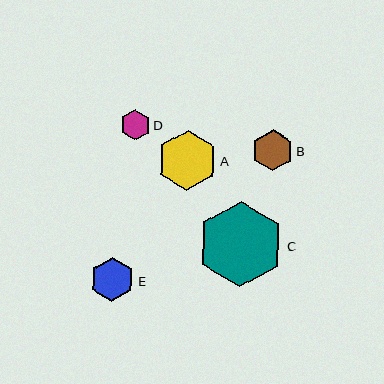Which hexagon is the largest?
Hexagon C is the largest with a size of approximately 86 pixels.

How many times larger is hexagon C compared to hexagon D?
Hexagon C is approximately 2.8 times the size of hexagon D.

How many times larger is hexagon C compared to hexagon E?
Hexagon C is approximately 1.9 times the size of hexagon E.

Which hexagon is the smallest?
Hexagon D is the smallest with a size of approximately 30 pixels.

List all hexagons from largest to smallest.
From largest to smallest: C, A, E, B, D.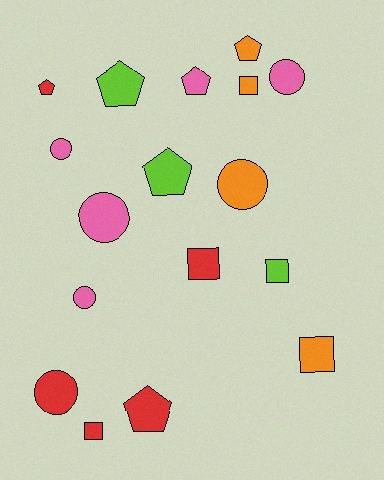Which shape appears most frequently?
Circle, with 6 objects.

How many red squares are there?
There are 2 red squares.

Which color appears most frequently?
Pink, with 5 objects.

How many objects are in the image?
There are 17 objects.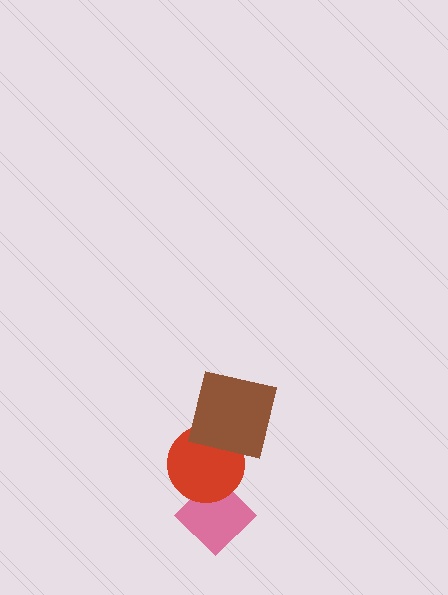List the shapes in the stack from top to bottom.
From top to bottom: the brown square, the red circle, the pink diamond.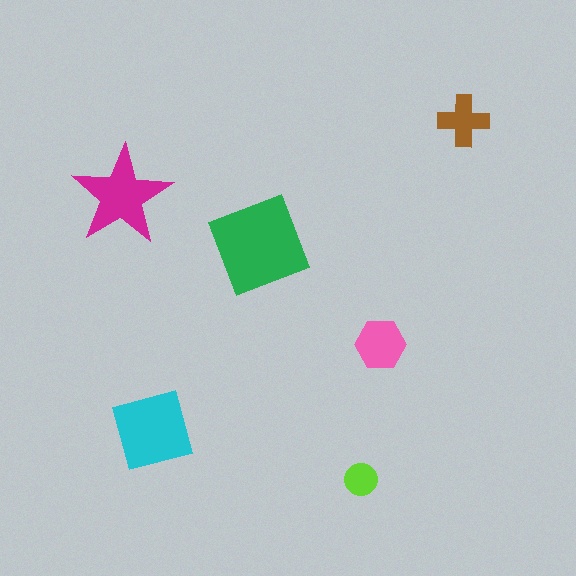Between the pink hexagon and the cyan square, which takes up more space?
The cyan square.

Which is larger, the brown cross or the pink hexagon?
The pink hexagon.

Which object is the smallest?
The lime circle.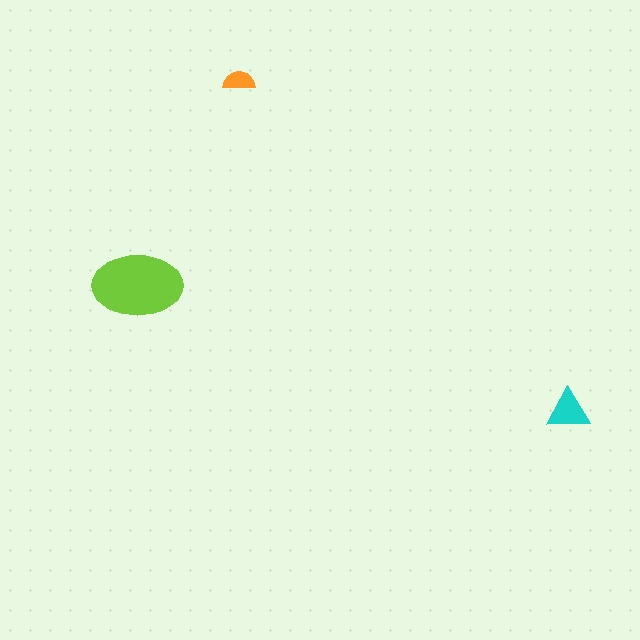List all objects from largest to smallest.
The lime ellipse, the cyan triangle, the orange semicircle.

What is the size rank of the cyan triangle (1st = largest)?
2nd.